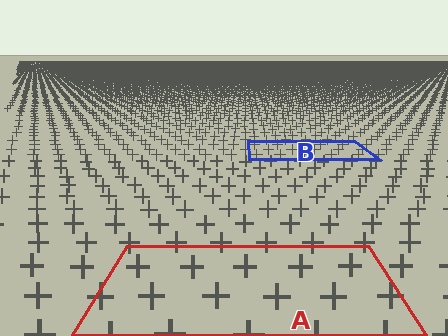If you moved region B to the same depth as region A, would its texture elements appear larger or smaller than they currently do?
They would appear larger. At a closer depth, the same texture elements are projected at a bigger on-screen size.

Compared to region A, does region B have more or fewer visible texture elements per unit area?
Region B has more texture elements per unit area — they are packed more densely because it is farther away.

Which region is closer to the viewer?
Region A is closer. The texture elements there are larger and more spread out.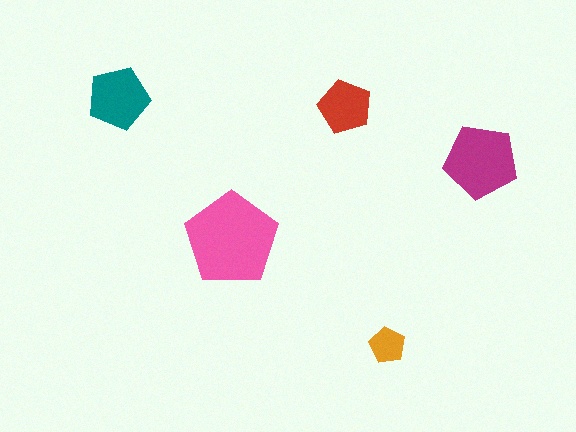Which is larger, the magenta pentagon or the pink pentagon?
The pink one.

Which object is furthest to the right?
The magenta pentagon is rightmost.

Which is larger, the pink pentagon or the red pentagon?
The pink one.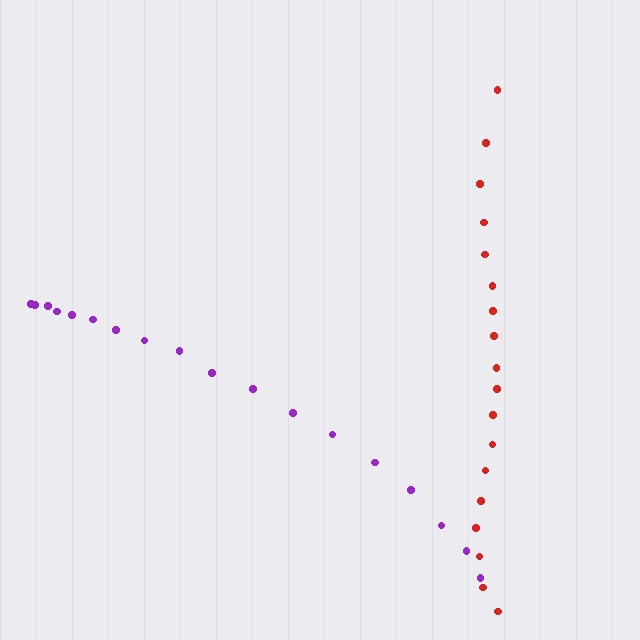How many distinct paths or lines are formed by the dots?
There are 2 distinct paths.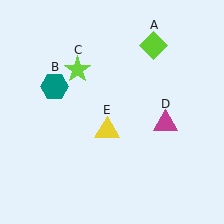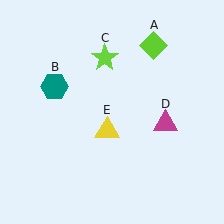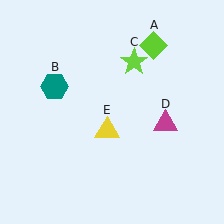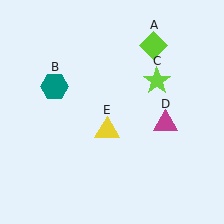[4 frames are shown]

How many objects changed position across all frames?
1 object changed position: lime star (object C).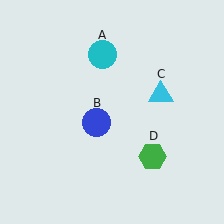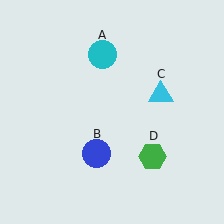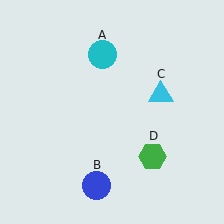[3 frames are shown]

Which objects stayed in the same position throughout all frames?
Cyan circle (object A) and cyan triangle (object C) and green hexagon (object D) remained stationary.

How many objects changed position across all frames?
1 object changed position: blue circle (object B).